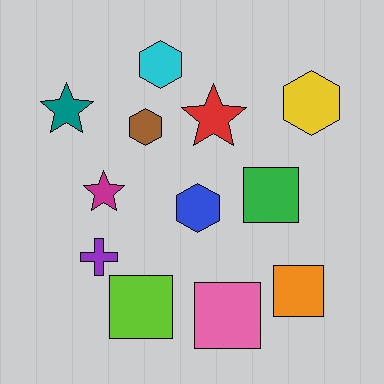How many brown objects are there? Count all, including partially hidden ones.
There is 1 brown object.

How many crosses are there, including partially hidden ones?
There is 1 cross.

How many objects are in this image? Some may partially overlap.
There are 12 objects.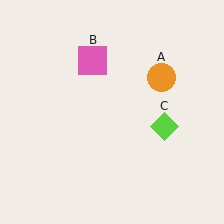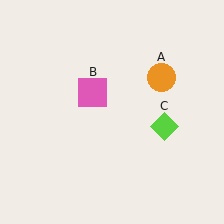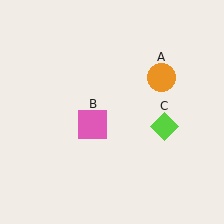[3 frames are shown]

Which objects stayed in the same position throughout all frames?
Orange circle (object A) and lime diamond (object C) remained stationary.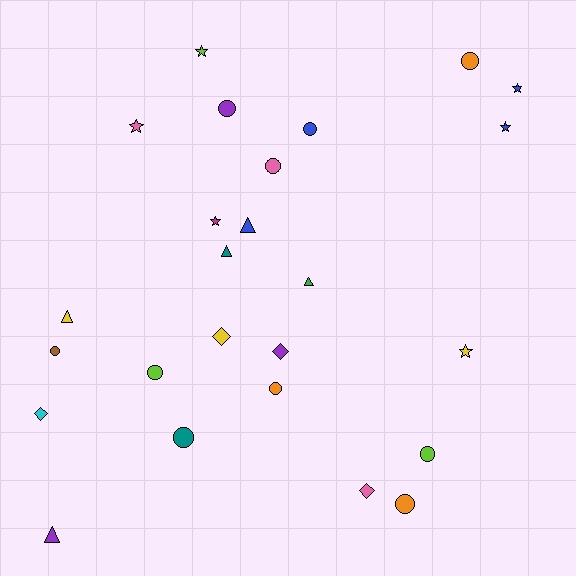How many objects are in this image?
There are 25 objects.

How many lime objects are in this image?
There are 3 lime objects.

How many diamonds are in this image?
There are 4 diamonds.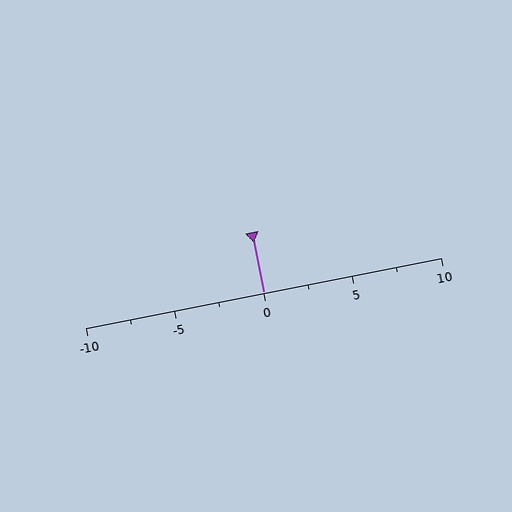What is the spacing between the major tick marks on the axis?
The major ticks are spaced 5 apart.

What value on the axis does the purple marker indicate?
The marker indicates approximately 0.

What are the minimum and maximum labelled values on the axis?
The axis runs from -10 to 10.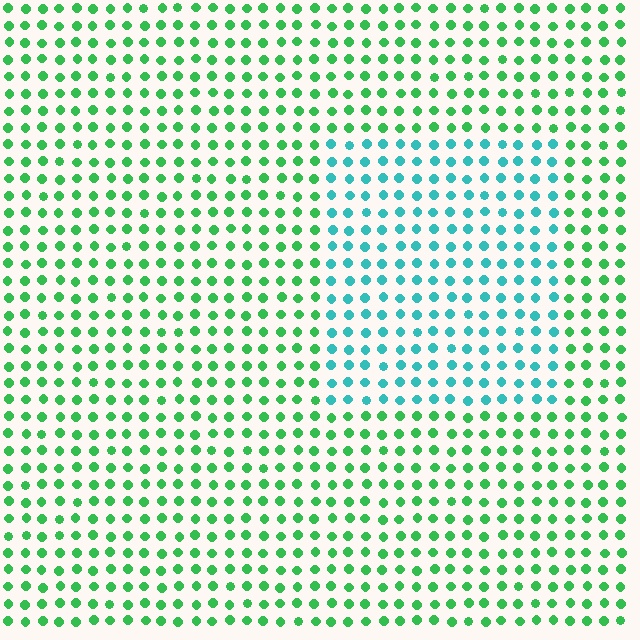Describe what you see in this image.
The image is filled with small green elements in a uniform arrangement. A rectangle-shaped region is visible where the elements are tinted to a slightly different hue, forming a subtle color boundary.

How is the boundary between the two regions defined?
The boundary is defined purely by a slight shift in hue (about 46 degrees). Spacing, size, and orientation are identical on both sides.